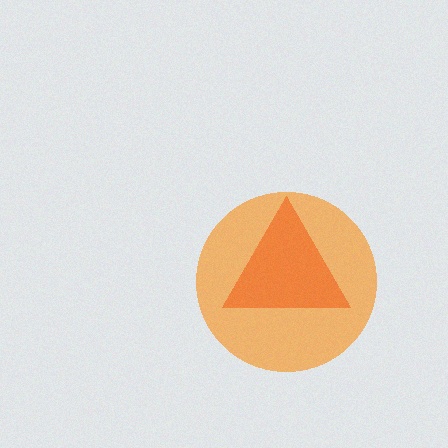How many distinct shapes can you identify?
There are 2 distinct shapes: a red triangle, an orange circle.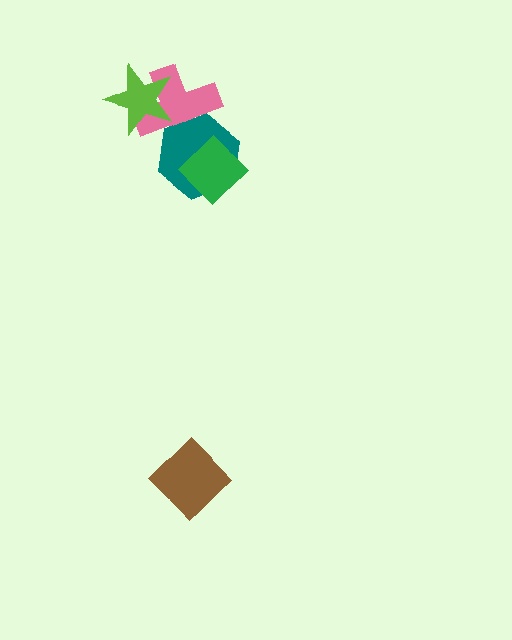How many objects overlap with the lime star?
1 object overlaps with the lime star.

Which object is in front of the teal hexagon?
The green diamond is in front of the teal hexagon.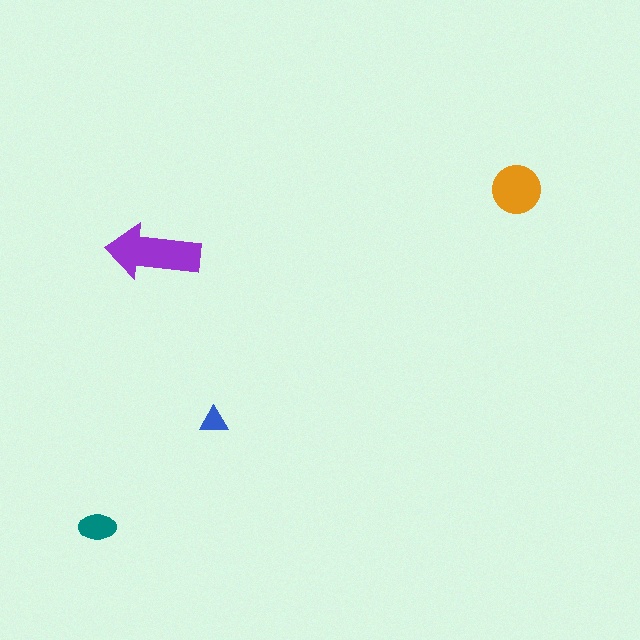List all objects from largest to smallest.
The purple arrow, the orange circle, the teal ellipse, the blue triangle.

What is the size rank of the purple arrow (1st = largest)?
1st.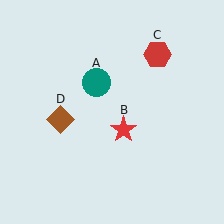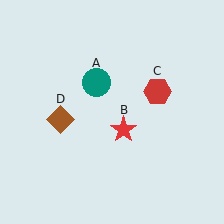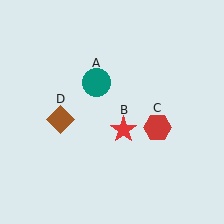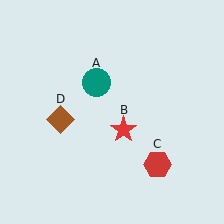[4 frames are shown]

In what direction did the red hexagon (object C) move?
The red hexagon (object C) moved down.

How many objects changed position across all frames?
1 object changed position: red hexagon (object C).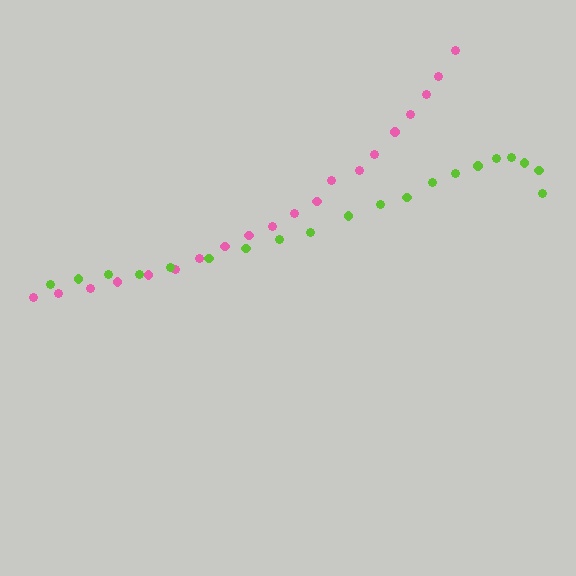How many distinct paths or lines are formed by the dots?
There are 2 distinct paths.